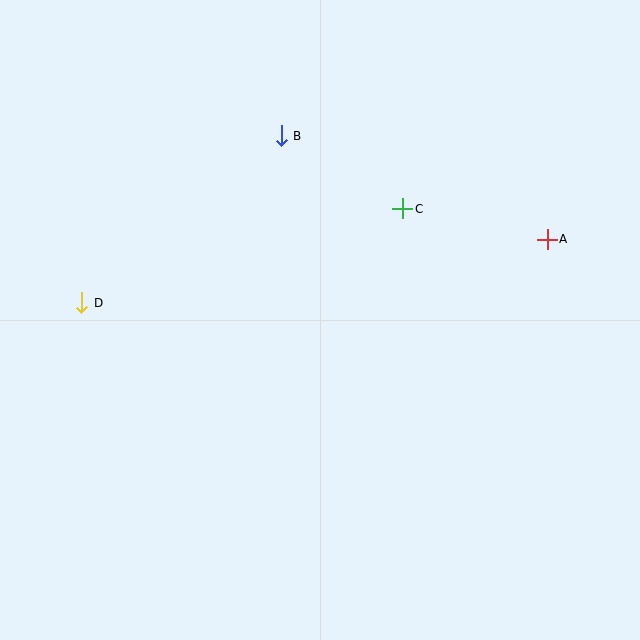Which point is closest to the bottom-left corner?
Point D is closest to the bottom-left corner.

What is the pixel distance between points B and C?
The distance between B and C is 142 pixels.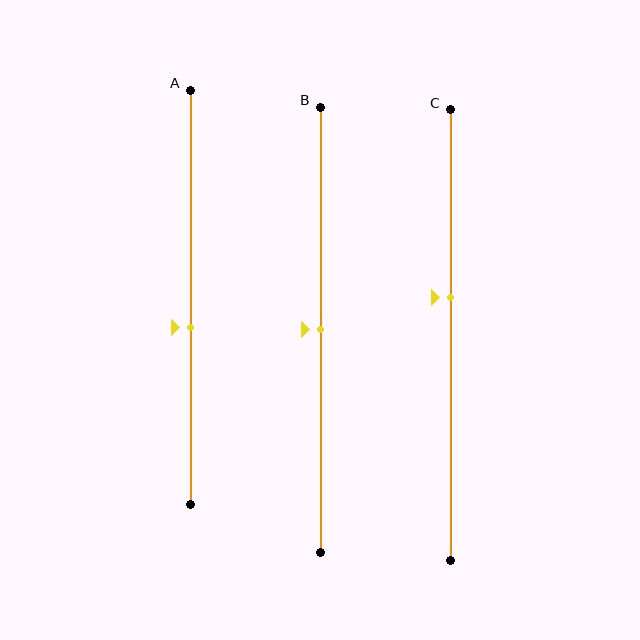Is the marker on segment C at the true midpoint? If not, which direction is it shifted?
No, the marker on segment C is shifted upward by about 8% of the segment length.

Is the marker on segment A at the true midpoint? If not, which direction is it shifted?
No, the marker on segment A is shifted downward by about 7% of the segment length.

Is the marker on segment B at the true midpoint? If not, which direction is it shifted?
Yes, the marker on segment B is at the true midpoint.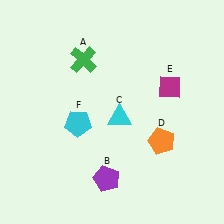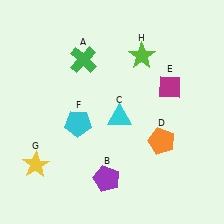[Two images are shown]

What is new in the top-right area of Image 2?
A lime star (H) was added in the top-right area of Image 2.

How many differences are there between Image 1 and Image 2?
There are 2 differences between the two images.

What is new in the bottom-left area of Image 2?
A yellow star (G) was added in the bottom-left area of Image 2.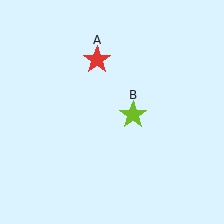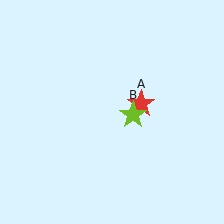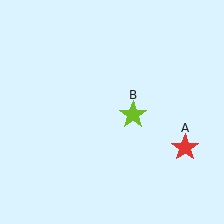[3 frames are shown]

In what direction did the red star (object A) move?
The red star (object A) moved down and to the right.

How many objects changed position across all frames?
1 object changed position: red star (object A).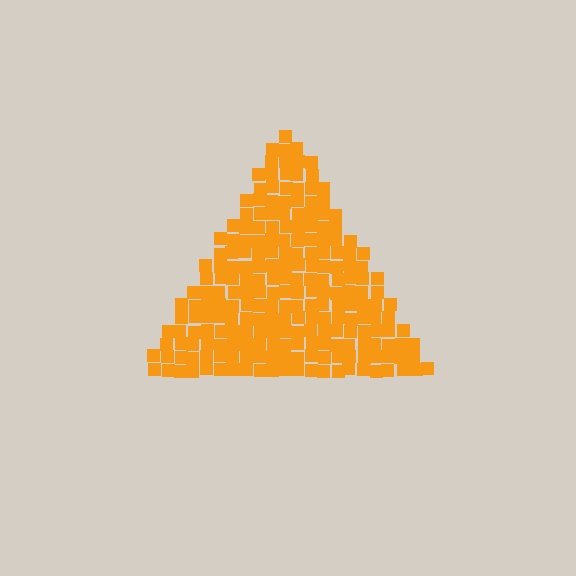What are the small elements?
The small elements are squares.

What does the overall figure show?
The overall figure shows a triangle.